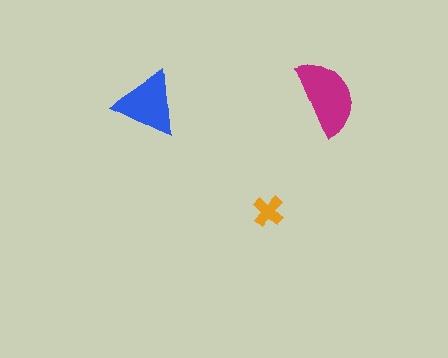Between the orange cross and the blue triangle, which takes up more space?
The blue triangle.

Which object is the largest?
The magenta semicircle.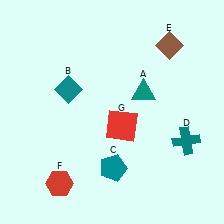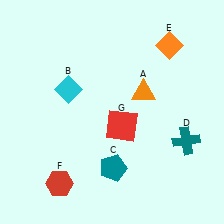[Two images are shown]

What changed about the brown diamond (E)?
In Image 1, E is brown. In Image 2, it changed to orange.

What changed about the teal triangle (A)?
In Image 1, A is teal. In Image 2, it changed to orange.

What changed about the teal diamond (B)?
In Image 1, B is teal. In Image 2, it changed to cyan.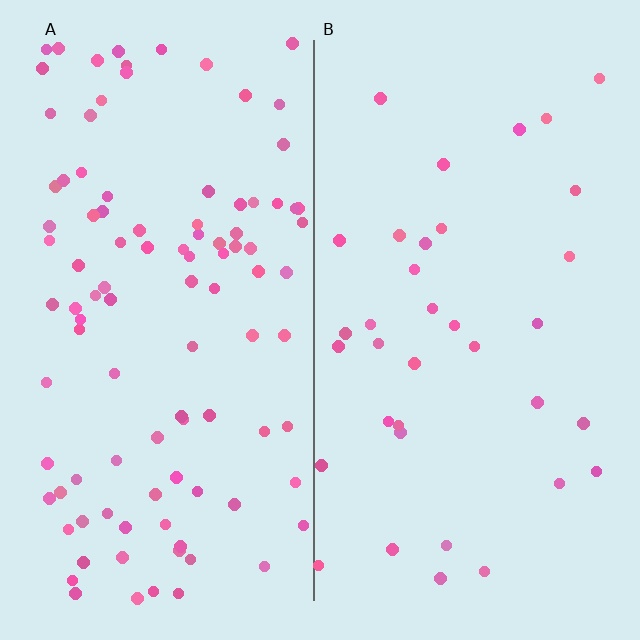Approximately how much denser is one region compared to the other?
Approximately 2.9× — region A over region B.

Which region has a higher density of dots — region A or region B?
A (the left).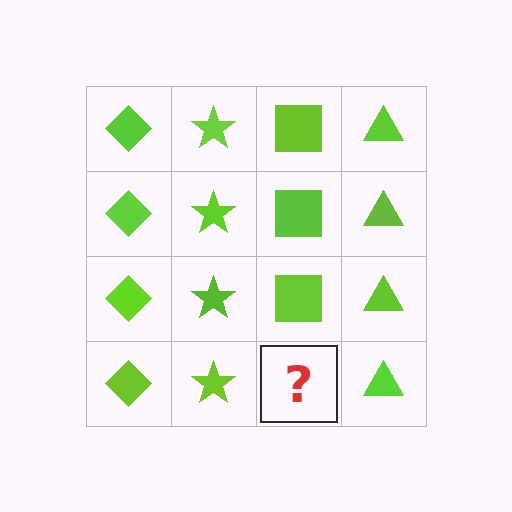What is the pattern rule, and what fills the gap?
The rule is that each column has a consistent shape. The gap should be filled with a lime square.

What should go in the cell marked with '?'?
The missing cell should contain a lime square.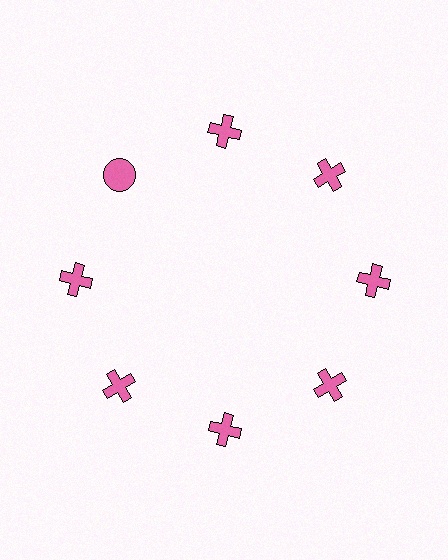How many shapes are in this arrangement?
There are 8 shapes arranged in a ring pattern.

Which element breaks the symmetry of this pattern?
The pink circle at roughly the 10 o'clock position breaks the symmetry. All other shapes are pink crosses.